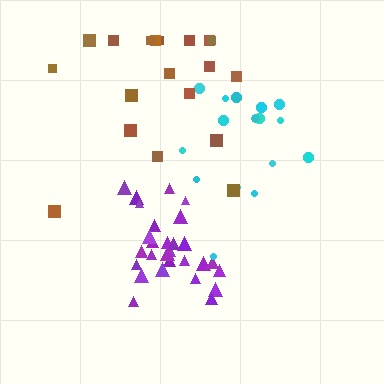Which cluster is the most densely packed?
Purple.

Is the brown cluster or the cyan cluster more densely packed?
Cyan.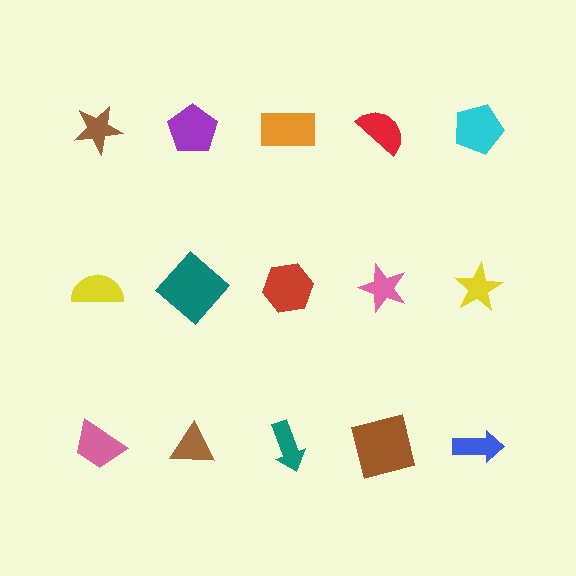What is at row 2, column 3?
A red hexagon.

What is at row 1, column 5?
A cyan pentagon.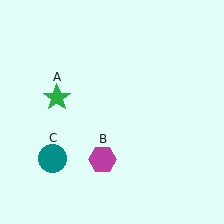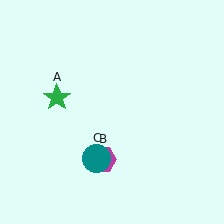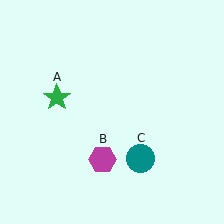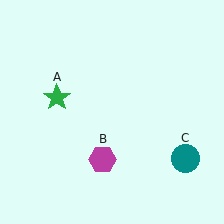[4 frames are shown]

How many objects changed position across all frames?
1 object changed position: teal circle (object C).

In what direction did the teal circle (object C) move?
The teal circle (object C) moved right.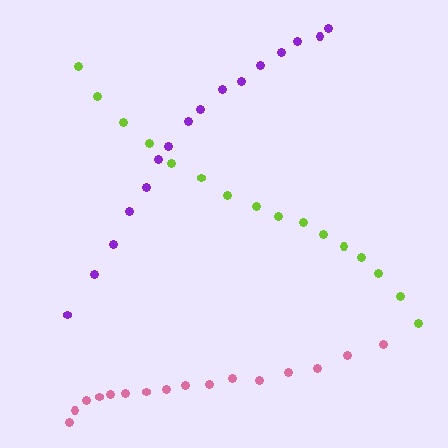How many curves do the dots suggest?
There are 3 distinct paths.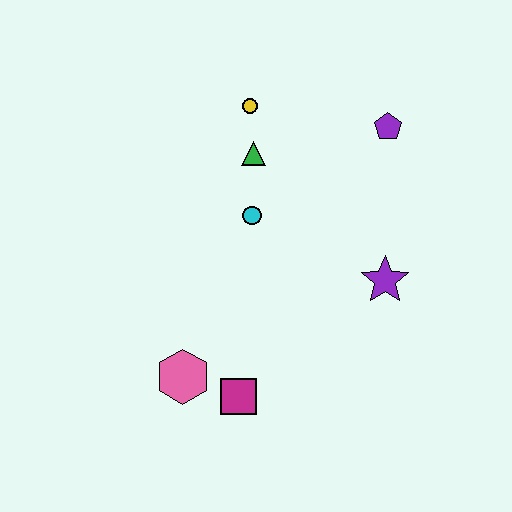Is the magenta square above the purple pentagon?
No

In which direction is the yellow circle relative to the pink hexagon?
The yellow circle is above the pink hexagon.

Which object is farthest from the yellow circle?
The magenta square is farthest from the yellow circle.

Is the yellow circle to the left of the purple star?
Yes